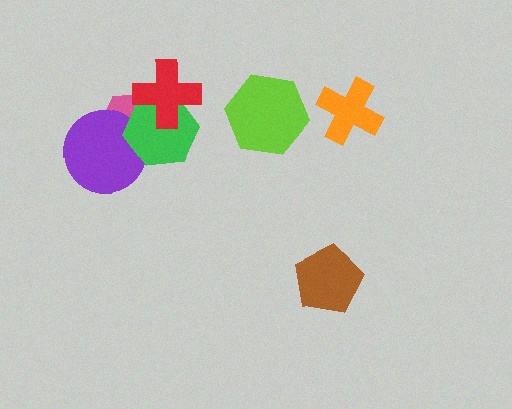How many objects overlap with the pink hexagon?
3 objects overlap with the pink hexagon.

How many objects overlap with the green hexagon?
3 objects overlap with the green hexagon.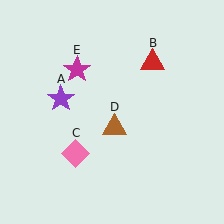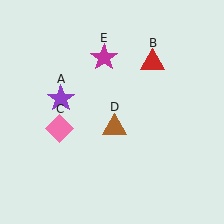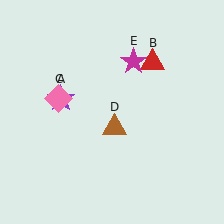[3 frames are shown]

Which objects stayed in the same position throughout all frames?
Purple star (object A) and red triangle (object B) and brown triangle (object D) remained stationary.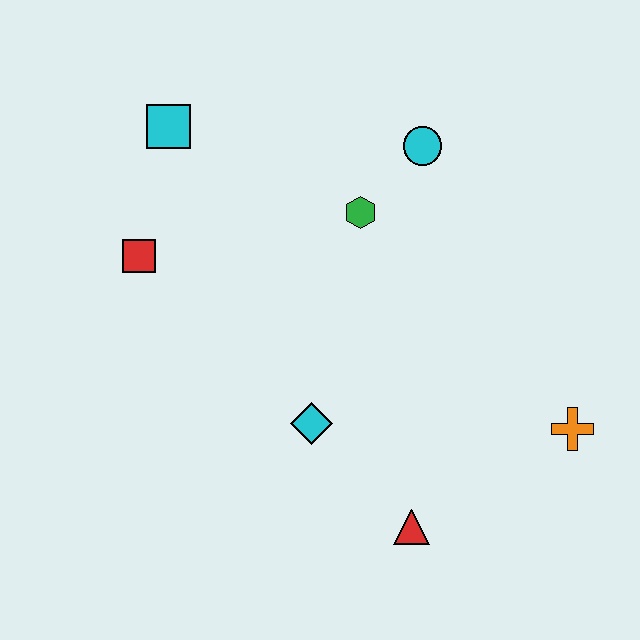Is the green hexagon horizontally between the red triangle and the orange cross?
No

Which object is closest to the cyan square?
The red square is closest to the cyan square.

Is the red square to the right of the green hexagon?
No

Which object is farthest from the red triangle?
The cyan square is farthest from the red triangle.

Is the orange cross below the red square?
Yes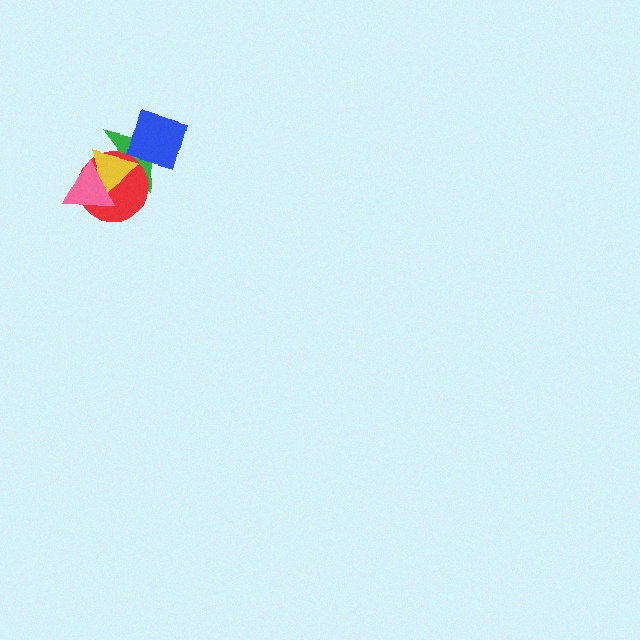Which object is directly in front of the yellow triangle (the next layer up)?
The blue diamond is directly in front of the yellow triangle.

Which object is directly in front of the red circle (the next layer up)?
The yellow triangle is directly in front of the red circle.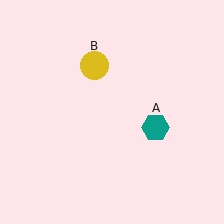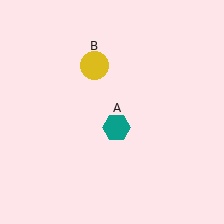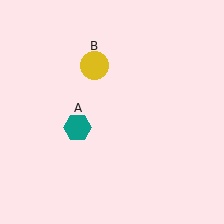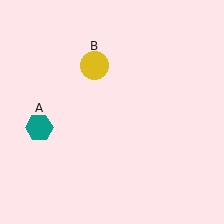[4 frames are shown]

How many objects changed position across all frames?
1 object changed position: teal hexagon (object A).